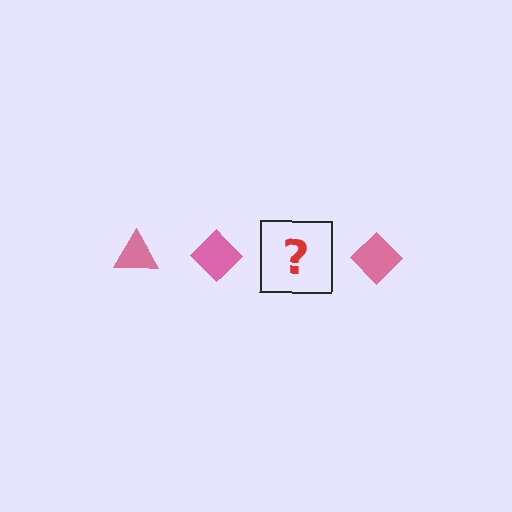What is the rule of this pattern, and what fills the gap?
The rule is that the pattern cycles through triangle, diamond shapes in pink. The gap should be filled with a pink triangle.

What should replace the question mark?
The question mark should be replaced with a pink triangle.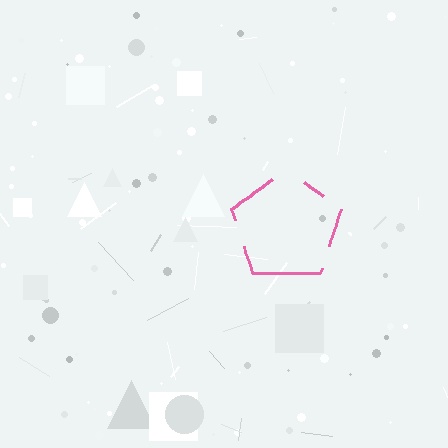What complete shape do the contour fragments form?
The contour fragments form a pentagon.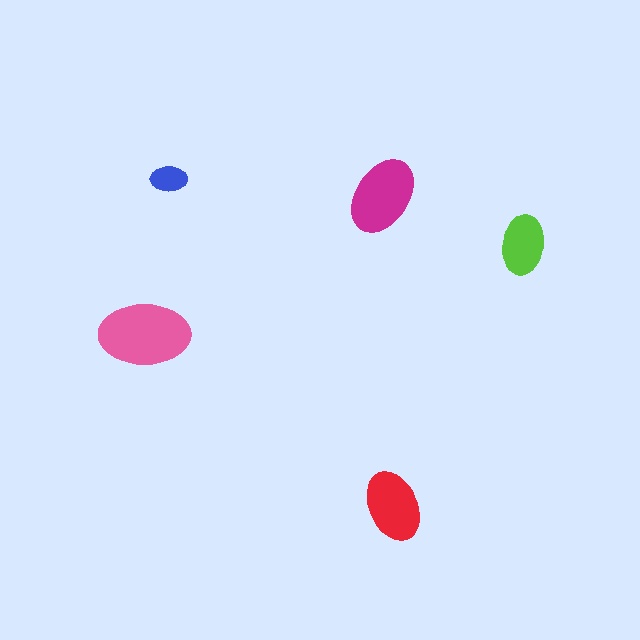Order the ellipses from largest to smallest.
the pink one, the magenta one, the red one, the lime one, the blue one.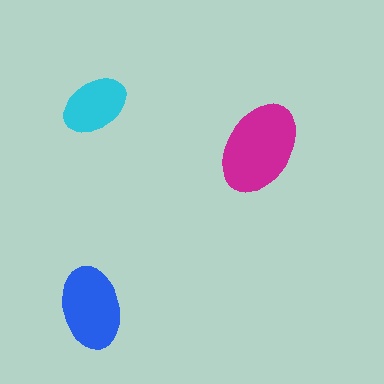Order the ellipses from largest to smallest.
the magenta one, the blue one, the cyan one.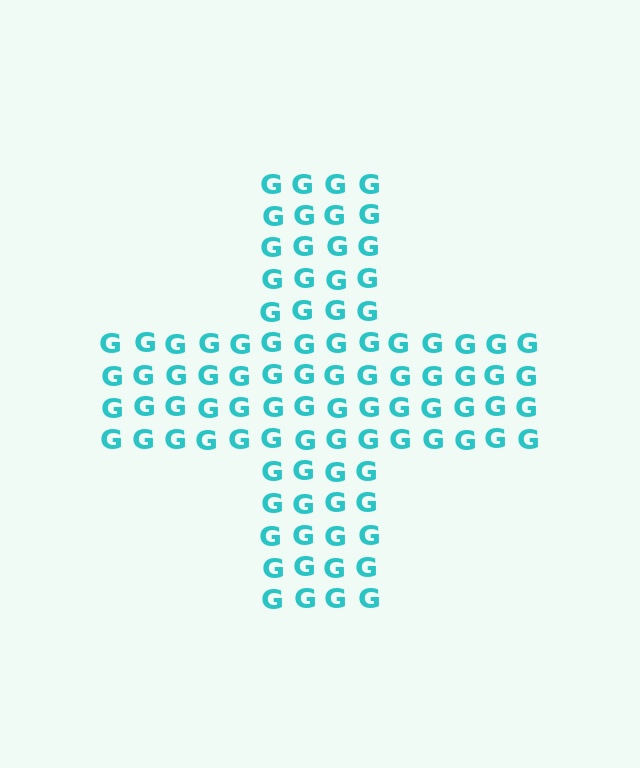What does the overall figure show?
The overall figure shows a cross.